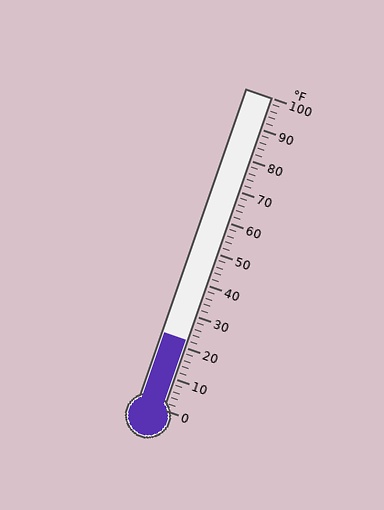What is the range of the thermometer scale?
The thermometer scale ranges from 0°F to 100°F.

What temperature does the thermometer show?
The thermometer shows approximately 22°F.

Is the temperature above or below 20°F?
The temperature is above 20°F.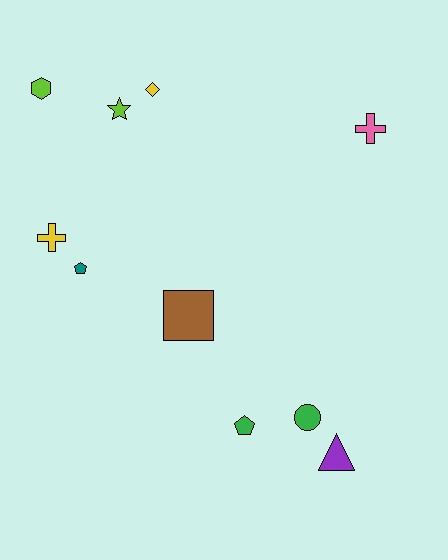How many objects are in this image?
There are 10 objects.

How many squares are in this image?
There is 1 square.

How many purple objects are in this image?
There is 1 purple object.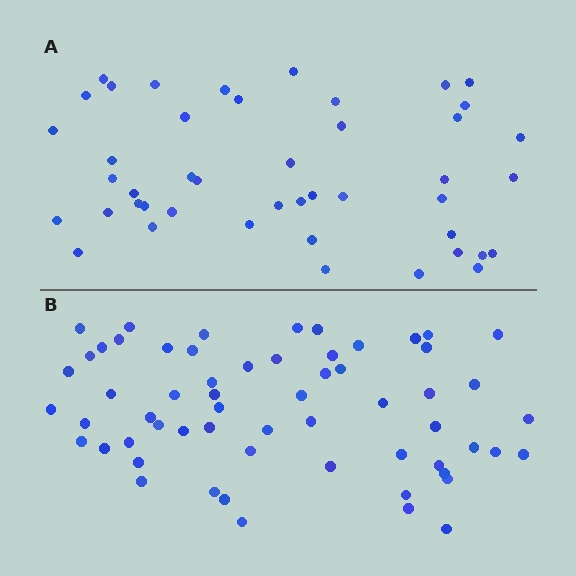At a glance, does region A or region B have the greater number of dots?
Region B (the bottom region) has more dots.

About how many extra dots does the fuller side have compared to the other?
Region B has approximately 15 more dots than region A.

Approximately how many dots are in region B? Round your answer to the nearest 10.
About 60 dots.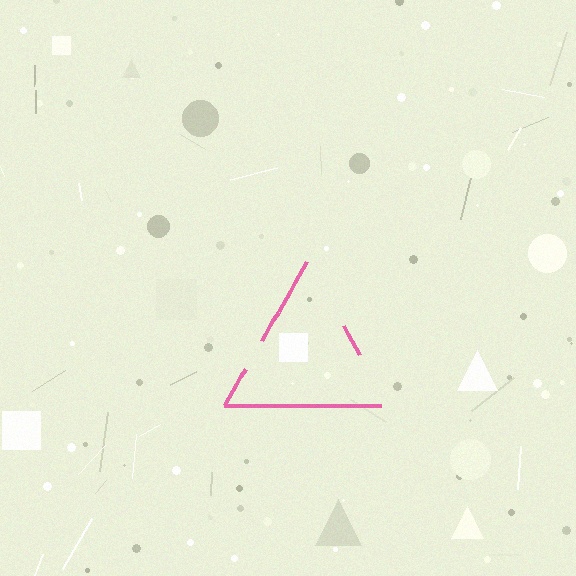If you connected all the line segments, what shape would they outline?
They would outline a triangle.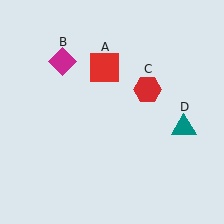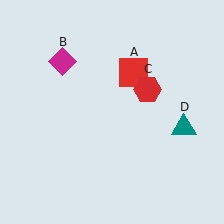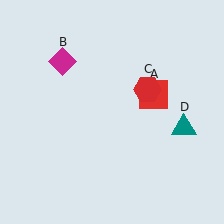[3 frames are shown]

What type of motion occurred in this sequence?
The red square (object A) rotated clockwise around the center of the scene.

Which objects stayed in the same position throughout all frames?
Magenta diamond (object B) and red hexagon (object C) and teal triangle (object D) remained stationary.